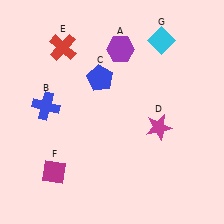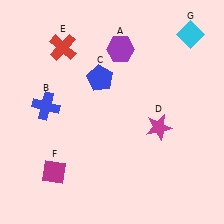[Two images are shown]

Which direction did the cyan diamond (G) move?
The cyan diamond (G) moved right.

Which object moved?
The cyan diamond (G) moved right.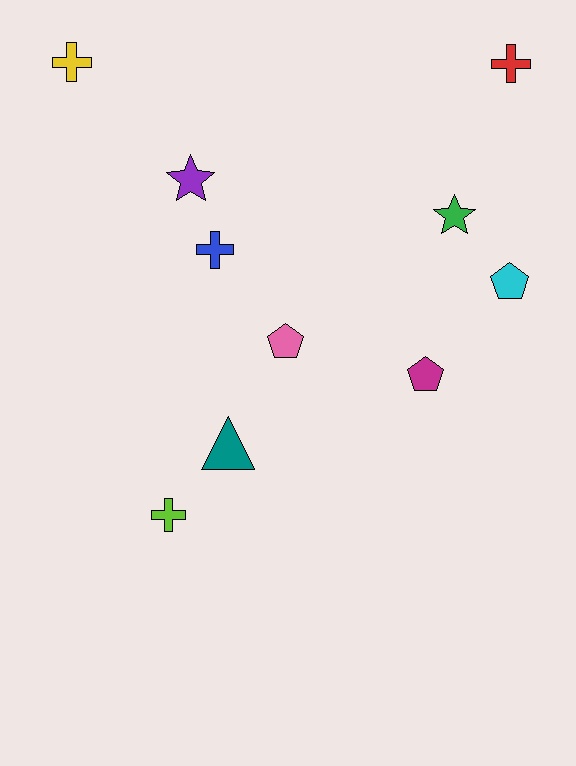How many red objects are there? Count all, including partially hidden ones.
There is 1 red object.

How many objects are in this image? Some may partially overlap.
There are 10 objects.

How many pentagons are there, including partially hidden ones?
There are 3 pentagons.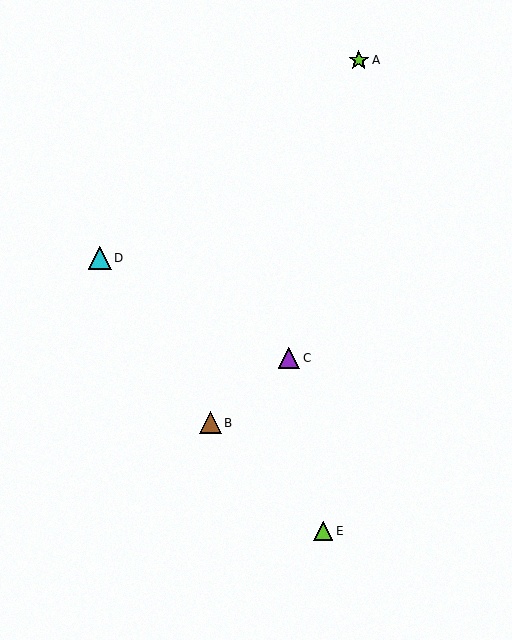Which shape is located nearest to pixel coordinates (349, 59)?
The lime star (labeled A) at (359, 60) is nearest to that location.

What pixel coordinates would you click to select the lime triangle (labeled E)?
Click at (323, 531) to select the lime triangle E.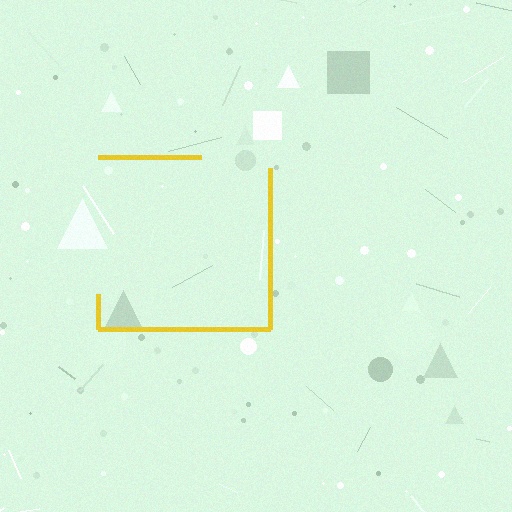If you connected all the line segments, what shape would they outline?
They would outline a square.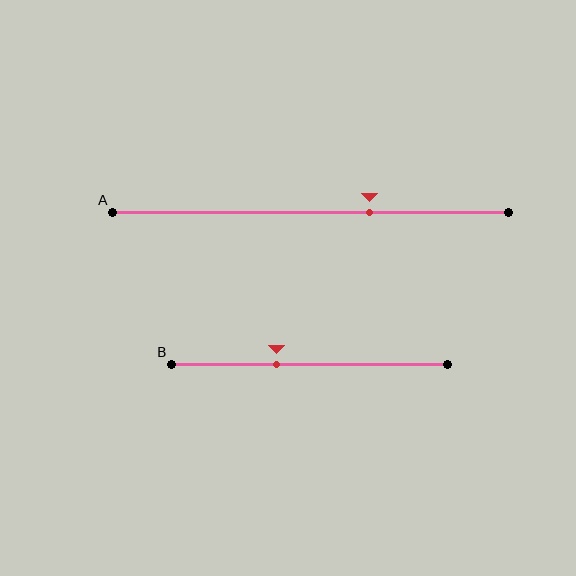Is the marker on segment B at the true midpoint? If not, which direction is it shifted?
No, the marker on segment B is shifted to the left by about 12% of the segment length.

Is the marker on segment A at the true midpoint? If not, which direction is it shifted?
No, the marker on segment A is shifted to the right by about 15% of the segment length.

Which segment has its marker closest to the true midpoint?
Segment B has its marker closest to the true midpoint.